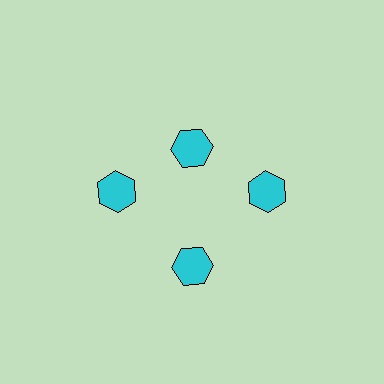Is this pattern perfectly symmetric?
No. The 4 cyan hexagons are arranged in a ring, but one element near the 12 o'clock position is pulled inward toward the center, breaking the 4-fold rotational symmetry.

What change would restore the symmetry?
The symmetry would be restored by moving it outward, back onto the ring so that all 4 hexagons sit at equal angles and equal distance from the center.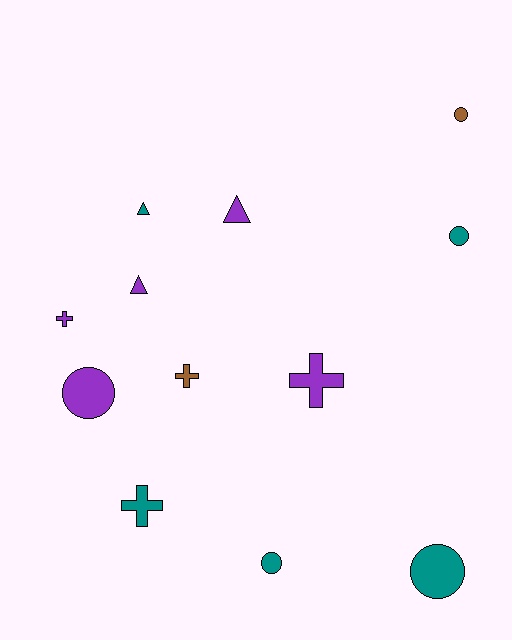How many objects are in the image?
There are 12 objects.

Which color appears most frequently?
Purple, with 5 objects.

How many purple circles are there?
There is 1 purple circle.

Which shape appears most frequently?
Circle, with 5 objects.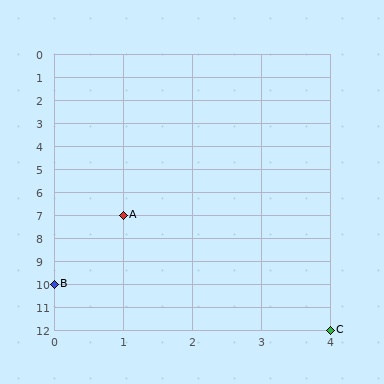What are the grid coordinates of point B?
Point B is at grid coordinates (0, 10).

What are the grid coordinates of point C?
Point C is at grid coordinates (4, 12).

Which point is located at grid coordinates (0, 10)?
Point B is at (0, 10).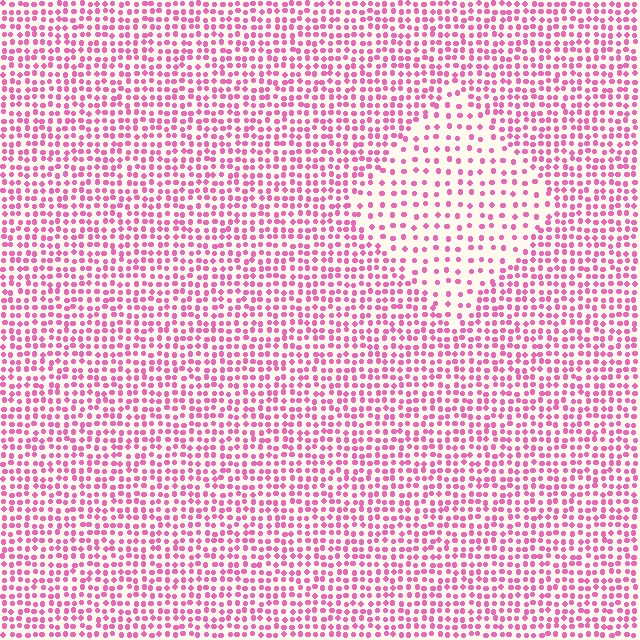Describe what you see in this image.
The image contains small pink elements arranged at two different densities. A diamond-shaped region is visible where the elements are less densely packed than the surrounding area.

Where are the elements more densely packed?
The elements are more densely packed outside the diamond boundary.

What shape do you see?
I see a diamond.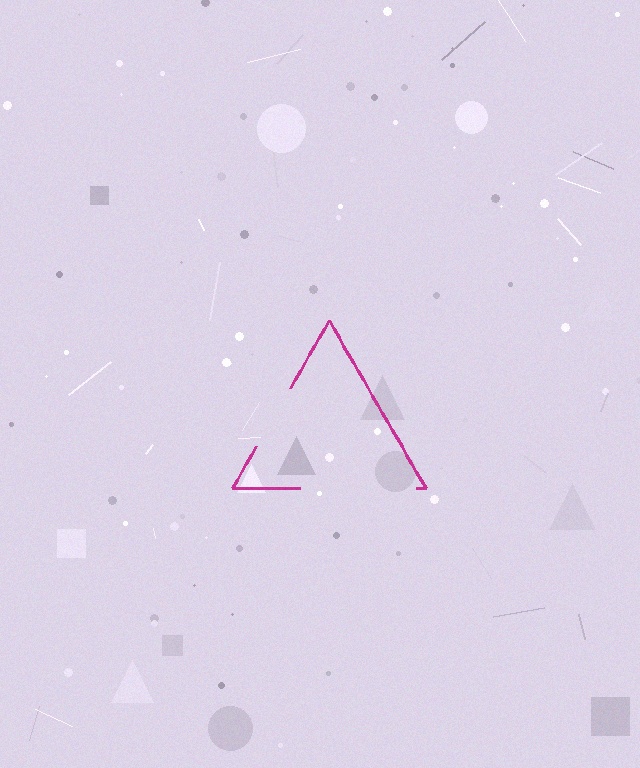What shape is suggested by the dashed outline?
The dashed outline suggests a triangle.